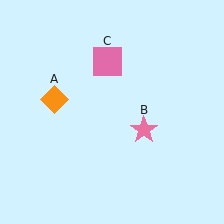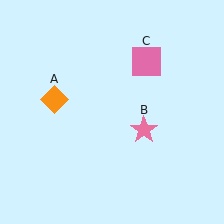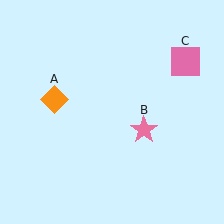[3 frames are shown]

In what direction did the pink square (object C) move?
The pink square (object C) moved right.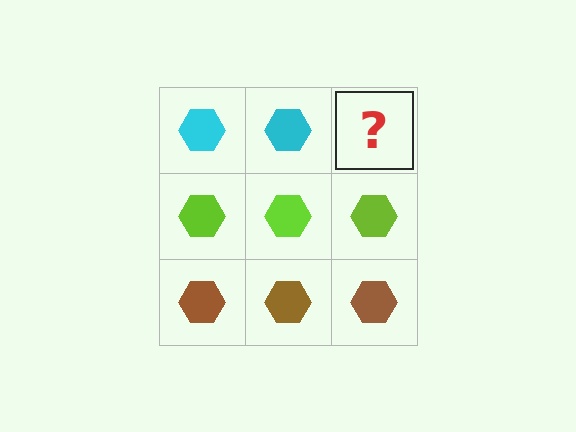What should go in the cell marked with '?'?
The missing cell should contain a cyan hexagon.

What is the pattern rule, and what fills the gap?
The rule is that each row has a consistent color. The gap should be filled with a cyan hexagon.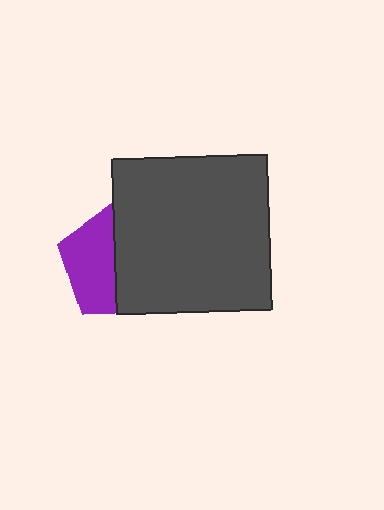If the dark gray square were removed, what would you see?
You would see the complete purple pentagon.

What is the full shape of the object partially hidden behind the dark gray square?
The partially hidden object is a purple pentagon.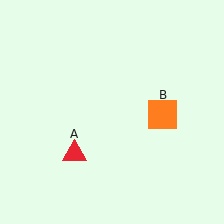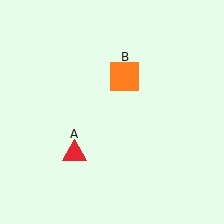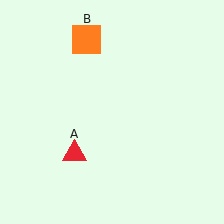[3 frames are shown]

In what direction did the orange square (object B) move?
The orange square (object B) moved up and to the left.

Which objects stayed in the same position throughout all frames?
Red triangle (object A) remained stationary.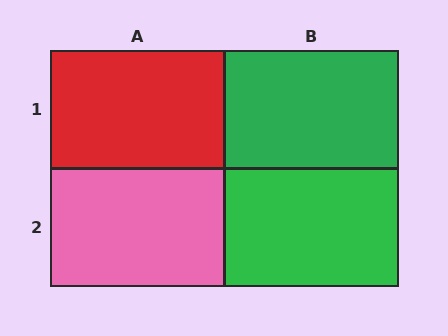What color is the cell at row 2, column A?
Pink.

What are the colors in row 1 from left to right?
Red, green.